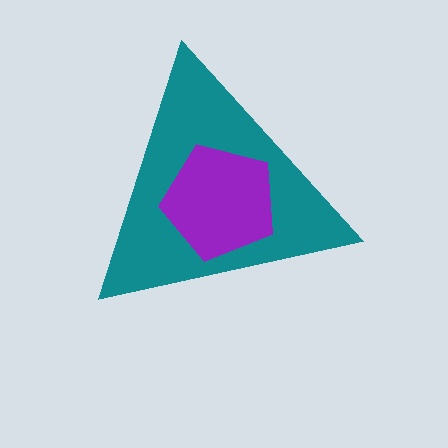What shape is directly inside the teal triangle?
The purple pentagon.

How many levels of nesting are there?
2.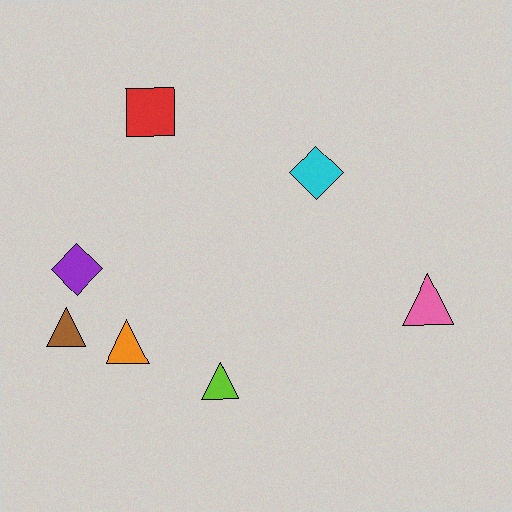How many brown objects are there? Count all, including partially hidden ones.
There is 1 brown object.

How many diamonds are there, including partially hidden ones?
There are 2 diamonds.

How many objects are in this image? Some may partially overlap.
There are 7 objects.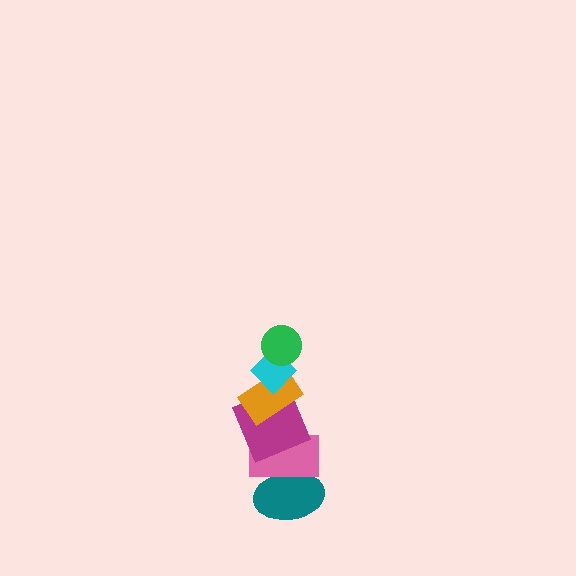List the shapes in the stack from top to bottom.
From top to bottom: the green circle, the cyan diamond, the orange rectangle, the magenta square, the pink rectangle, the teal ellipse.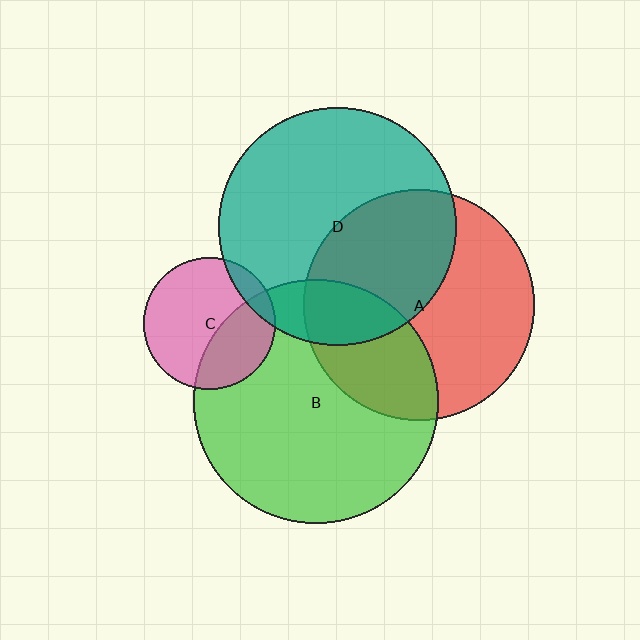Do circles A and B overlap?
Yes.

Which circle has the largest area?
Circle B (green).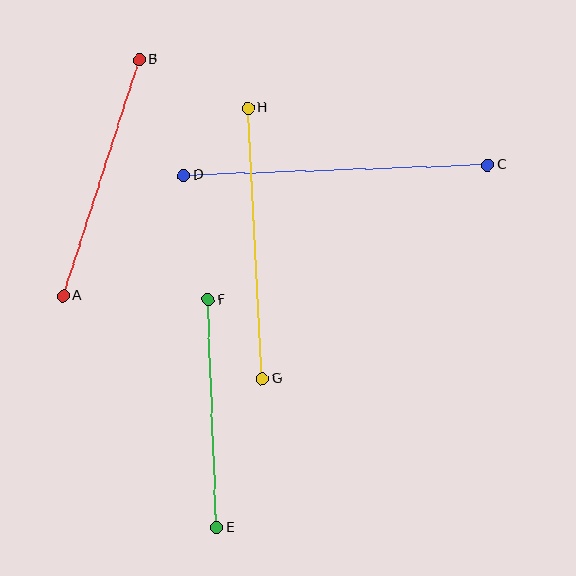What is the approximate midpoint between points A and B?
The midpoint is at approximately (101, 177) pixels.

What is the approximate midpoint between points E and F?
The midpoint is at approximately (213, 414) pixels.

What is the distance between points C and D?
The distance is approximately 304 pixels.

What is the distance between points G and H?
The distance is approximately 271 pixels.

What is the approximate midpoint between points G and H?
The midpoint is at approximately (255, 244) pixels.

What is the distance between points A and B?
The distance is approximately 248 pixels.